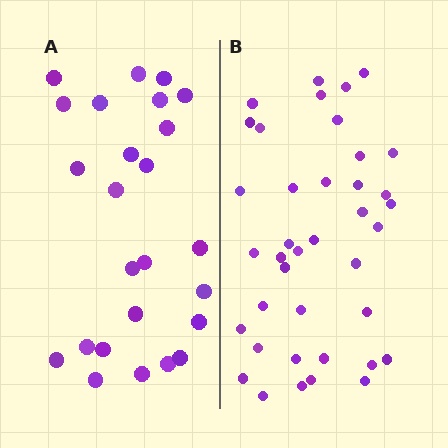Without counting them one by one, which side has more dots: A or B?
Region B (the right region) has more dots.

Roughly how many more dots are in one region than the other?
Region B has approximately 15 more dots than region A.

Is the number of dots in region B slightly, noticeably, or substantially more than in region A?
Region B has substantially more. The ratio is roughly 1.6 to 1.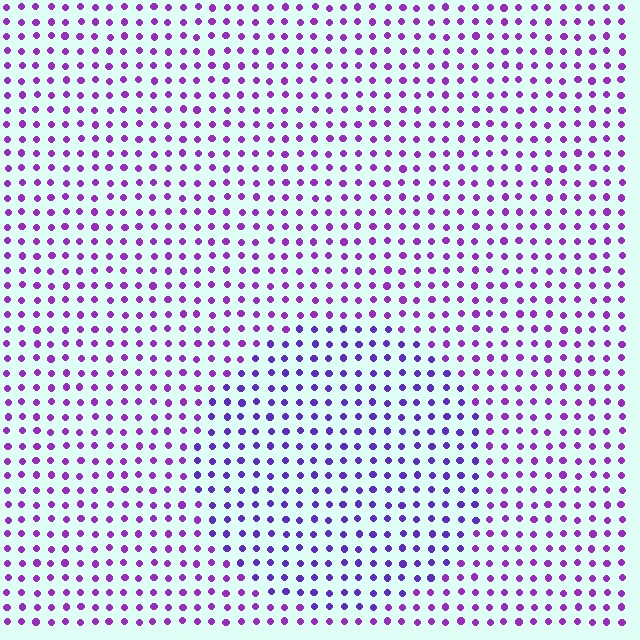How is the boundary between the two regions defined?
The boundary is defined purely by a slight shift in hue (about 25 degrees). Spacing, size, and orientation are identical on both sides.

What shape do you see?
I see a circle.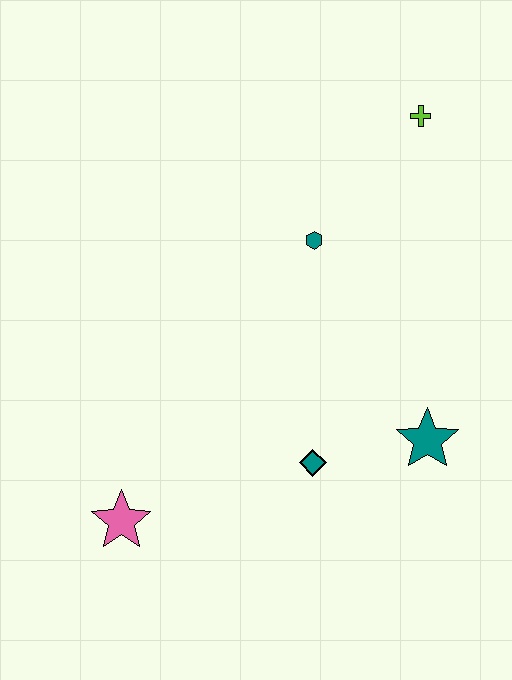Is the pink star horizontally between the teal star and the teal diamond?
No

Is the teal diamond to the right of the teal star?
No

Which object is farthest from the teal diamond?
The lime cross is farthest from the teal diamond.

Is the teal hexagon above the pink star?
Yes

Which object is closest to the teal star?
The teal diamond is closest to the teal star.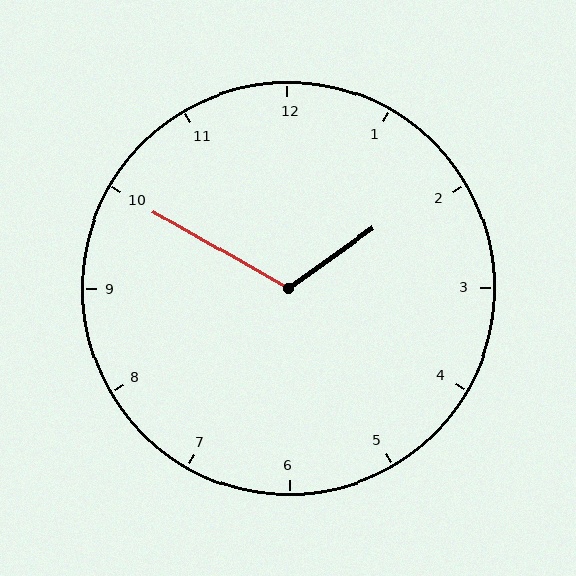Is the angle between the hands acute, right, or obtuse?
It is obtuse.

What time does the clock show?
1:50.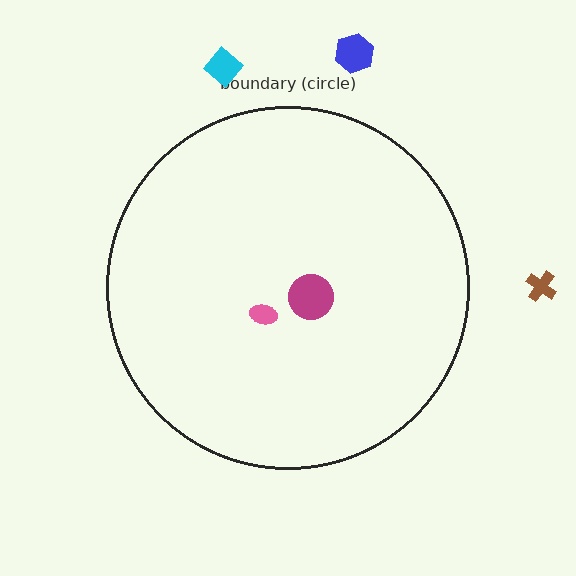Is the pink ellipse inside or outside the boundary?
Inside.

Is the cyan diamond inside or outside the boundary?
Outside.